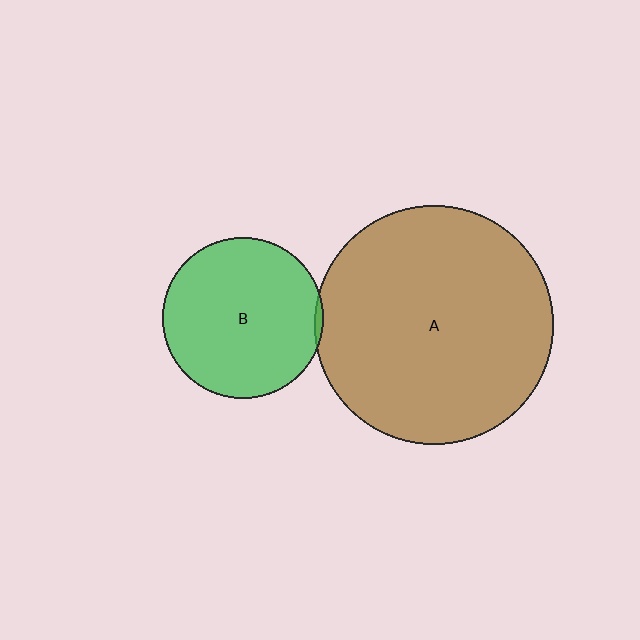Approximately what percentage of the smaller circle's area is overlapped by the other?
Approximately 5%.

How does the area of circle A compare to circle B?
Approximately 2.2 times.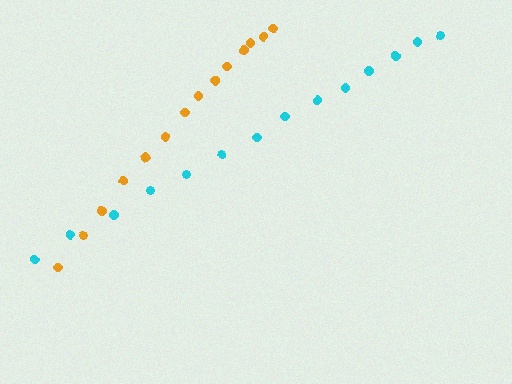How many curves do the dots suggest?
There are 2 distinct paths.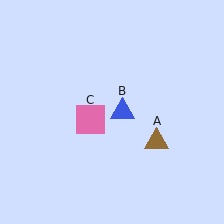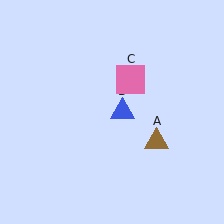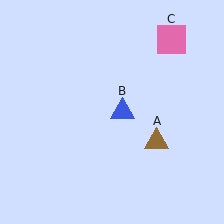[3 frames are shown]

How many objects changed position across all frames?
1 object changed position: pink square (object C).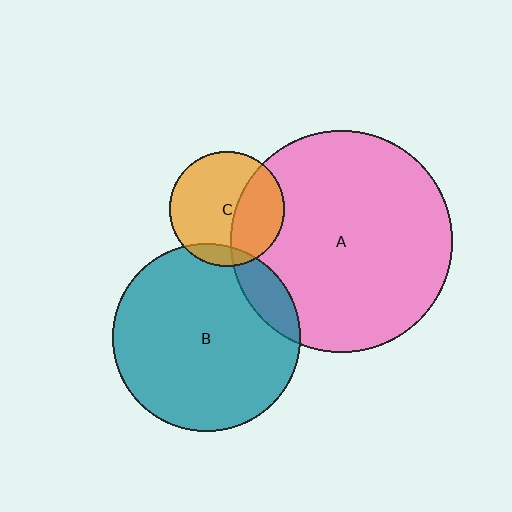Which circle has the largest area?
Circle A (pink).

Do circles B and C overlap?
Yes.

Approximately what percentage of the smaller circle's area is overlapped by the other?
Approximately 10%.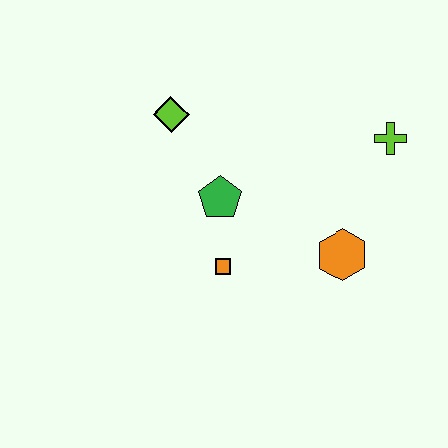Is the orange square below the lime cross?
Yes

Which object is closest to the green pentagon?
The orange square is closest to the green pentagon.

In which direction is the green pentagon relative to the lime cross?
The green pentagon is to the left of the lime cross.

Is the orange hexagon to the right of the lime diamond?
Yes